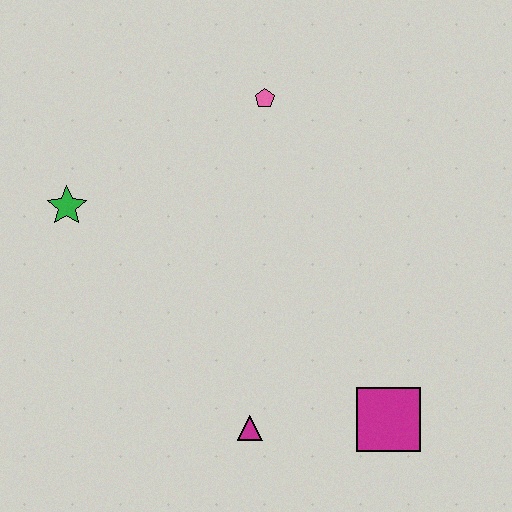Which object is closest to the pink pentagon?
The green star is closest to the pink pentagon.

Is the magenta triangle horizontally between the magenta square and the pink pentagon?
No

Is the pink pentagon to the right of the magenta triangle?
Yes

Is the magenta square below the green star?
Yes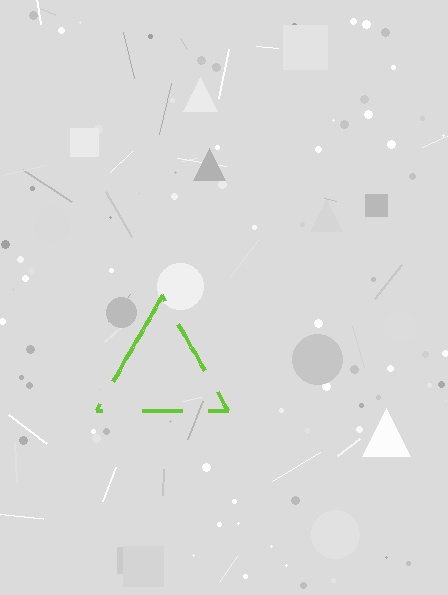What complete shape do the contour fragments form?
The contour fragments form a triangle.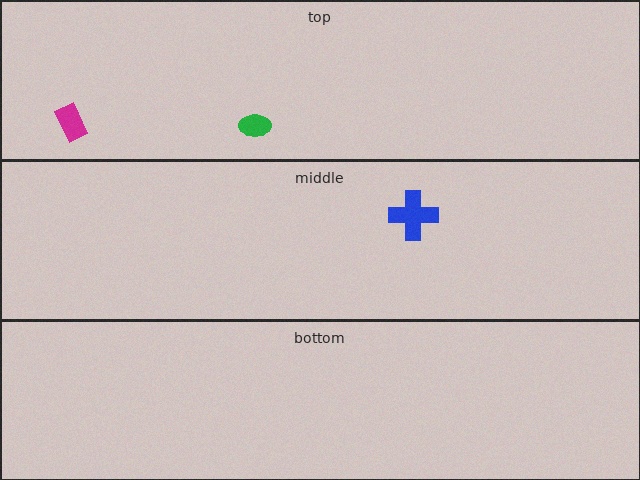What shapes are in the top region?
The green ellipse, the magenta rectangle.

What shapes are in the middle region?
The blue cross.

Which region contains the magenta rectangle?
The top region.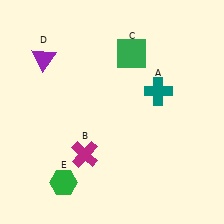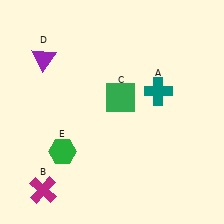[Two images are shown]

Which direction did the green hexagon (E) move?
The green hexagon (E) moved up.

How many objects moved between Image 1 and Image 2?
3 objects moved between the two images.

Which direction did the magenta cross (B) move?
The magenta cross (B) moved left.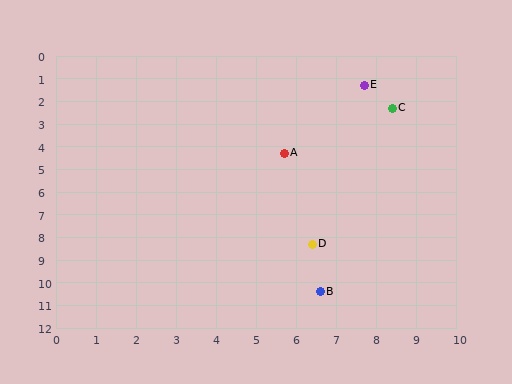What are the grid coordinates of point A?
Point A is at approximately (5.7, 4.3).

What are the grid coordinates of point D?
Point D is at approximately (6.4, 8.3).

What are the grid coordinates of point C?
Point C is at approximately (8.4, 2.3).